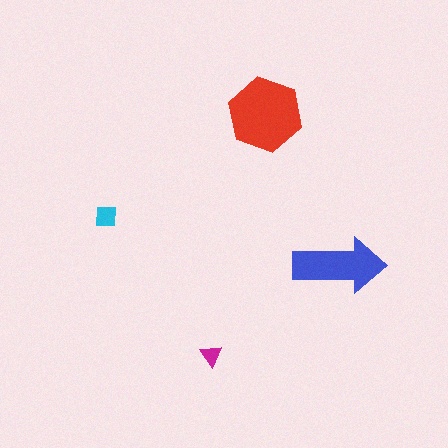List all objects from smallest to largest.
The magenta triangle, the cyan square, the blue arrow, the red hexagon.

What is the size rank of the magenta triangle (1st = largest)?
4th.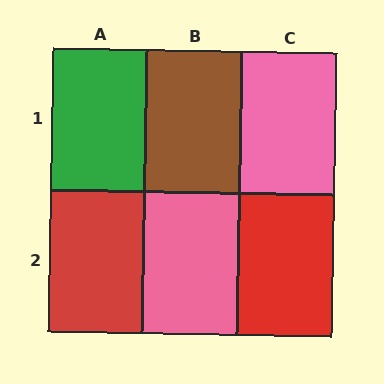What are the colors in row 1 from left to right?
Green, brown, pink.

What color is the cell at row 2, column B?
Pink.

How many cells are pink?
2 cells are pink.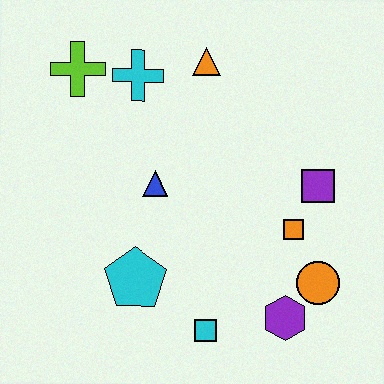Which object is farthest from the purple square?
The lime cross is farthest from the purple square.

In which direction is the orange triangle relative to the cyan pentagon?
The orange triangle is above the cyan pentagon.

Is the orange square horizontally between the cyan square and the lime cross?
No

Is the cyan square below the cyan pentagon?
Yes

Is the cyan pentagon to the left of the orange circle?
Yes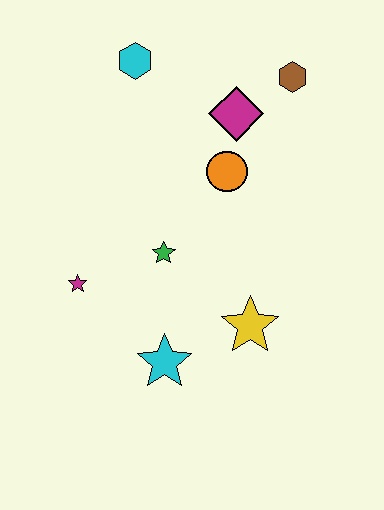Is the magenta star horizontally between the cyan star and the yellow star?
No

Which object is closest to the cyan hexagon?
The magenta diamond is closest to the cyan hexagon.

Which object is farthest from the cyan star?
The brown hexagon is farthest from the cyan star.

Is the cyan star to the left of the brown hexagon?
Yes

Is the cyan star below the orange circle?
Yes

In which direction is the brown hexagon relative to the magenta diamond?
The brown hexagon is to the right of the magenta diamond.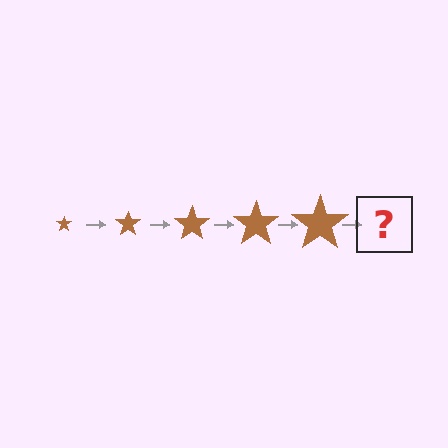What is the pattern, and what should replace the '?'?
The pattern is that the star gets progressively larger each step. The '?' should be a brown star, larger than the previous one.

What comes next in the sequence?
The next element should be a brown star, larger than the previous one.